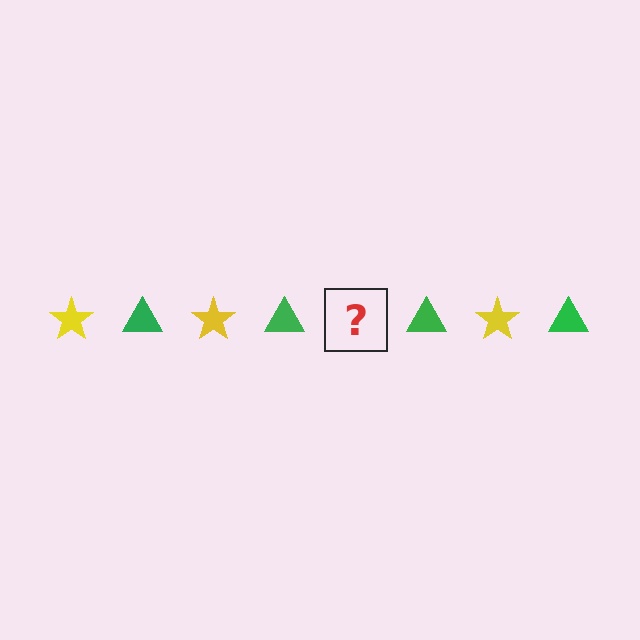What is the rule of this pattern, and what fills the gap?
The rule is that the pattern alternates between yellow star and green triangle. The gap should be filled with a yellow star.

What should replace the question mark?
The question mark should be replaced with a yellow star.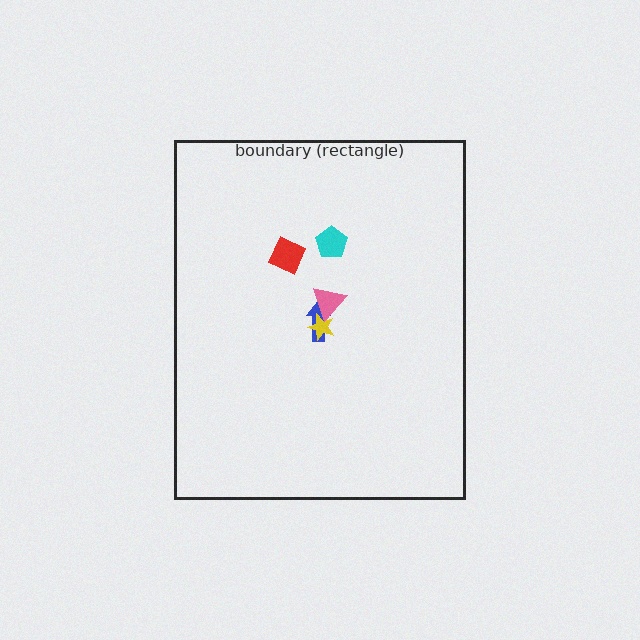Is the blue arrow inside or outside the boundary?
Inside.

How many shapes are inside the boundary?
5 inside, 0 outside.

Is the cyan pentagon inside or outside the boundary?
Inside.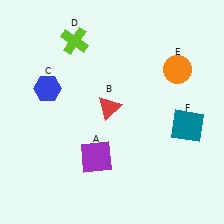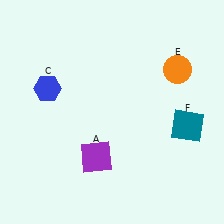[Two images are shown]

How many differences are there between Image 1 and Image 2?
There are 2 differences between the two images.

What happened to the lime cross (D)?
The lime cross (D) was removed in Image 2. It was in the top-left area of Image 1.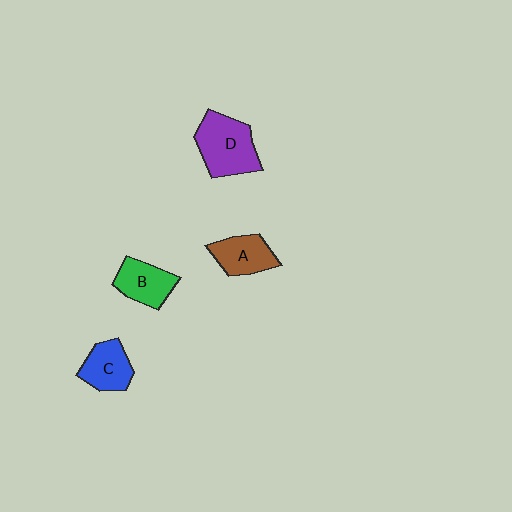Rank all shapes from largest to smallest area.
From largest to smallest: D (purple), B (green), A (brown), C (blue).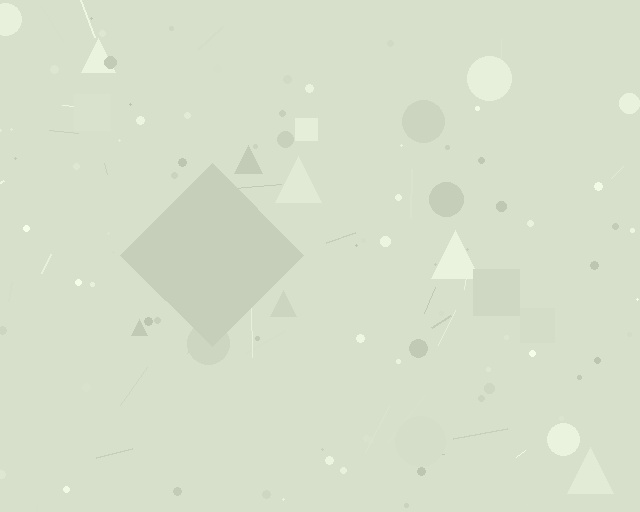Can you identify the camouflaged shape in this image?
The camouflaged shape is a diamond.